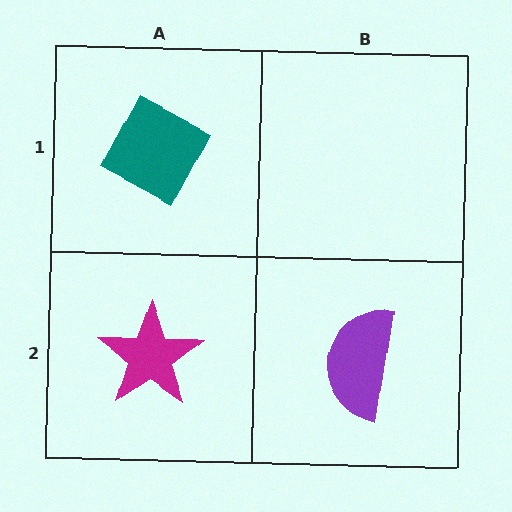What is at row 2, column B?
A purple semicircle.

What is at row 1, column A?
A teal diamond.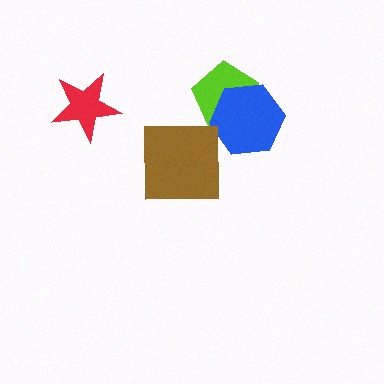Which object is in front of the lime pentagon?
The blue hexagon is in front of the lime pentagon.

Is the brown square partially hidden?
No, no other shape covers it.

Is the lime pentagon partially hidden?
Yes, it is partially covered by another shape.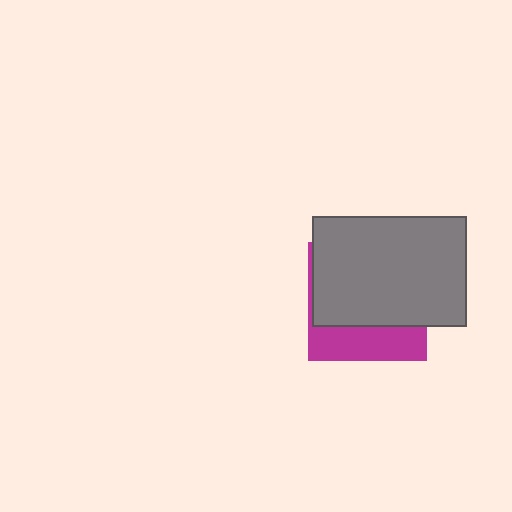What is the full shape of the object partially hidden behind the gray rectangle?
The partially hidden object is a magenta square.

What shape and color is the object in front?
The object in front is a gray rectangle.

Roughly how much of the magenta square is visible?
A small part of it is visible (roughly 31%).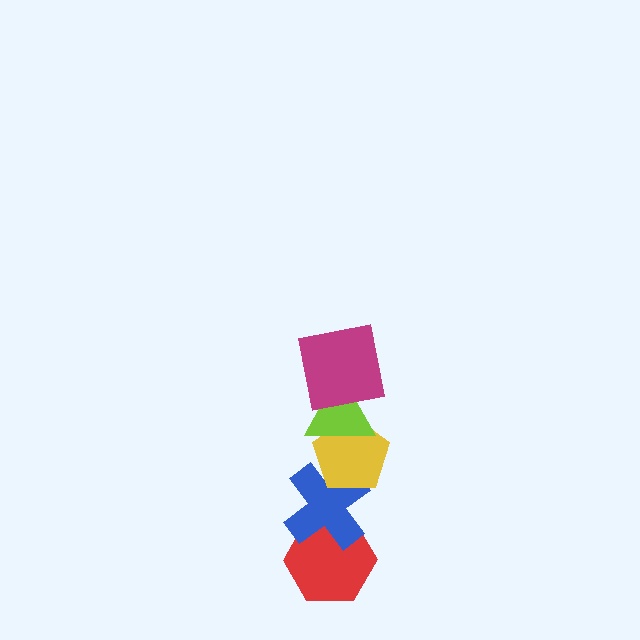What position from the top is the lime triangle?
The lime triangle is 2nd from the top.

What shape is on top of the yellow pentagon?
The lime triangle is on top of the yellow pentagon.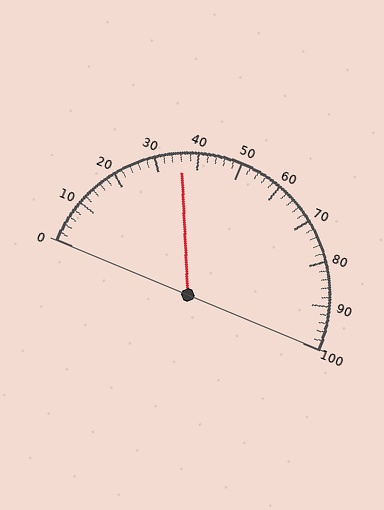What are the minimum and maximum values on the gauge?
The gauge ranges from 0 to 100.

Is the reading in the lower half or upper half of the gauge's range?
The reading is in the lower half of the range (0 to 100).